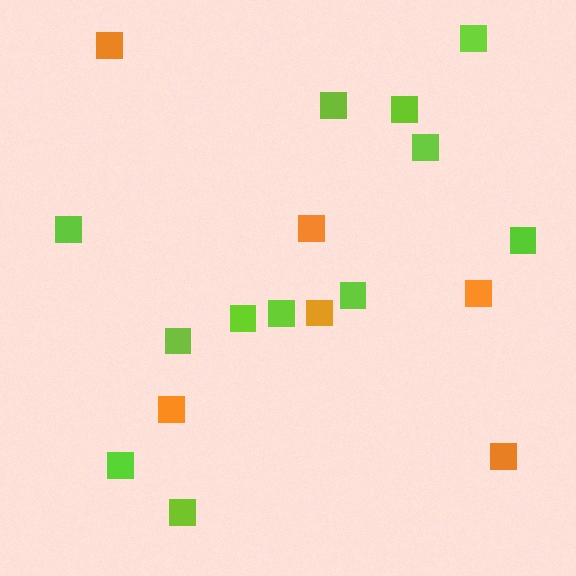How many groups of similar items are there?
There are 2 groups: one group of lime squares (12) and one group of orange squares (6).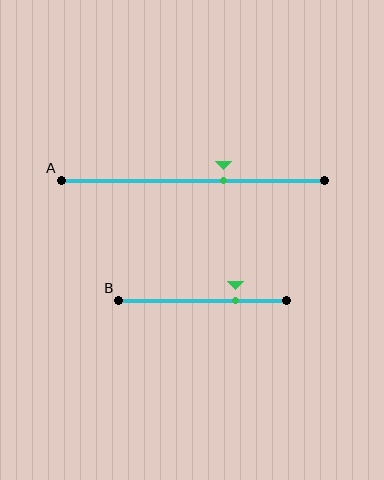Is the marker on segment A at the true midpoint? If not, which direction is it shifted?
No, the marker on segment A is shifted to the right by about 12% of the segment length.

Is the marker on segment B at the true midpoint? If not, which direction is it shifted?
No, the marker on segment B is shifted to the right by about 19% of the segment length.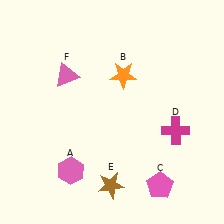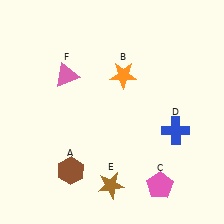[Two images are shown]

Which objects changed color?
A changed from pink to brown. D changed from magenta to blue.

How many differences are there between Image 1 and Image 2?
There are 2 differences between the two images.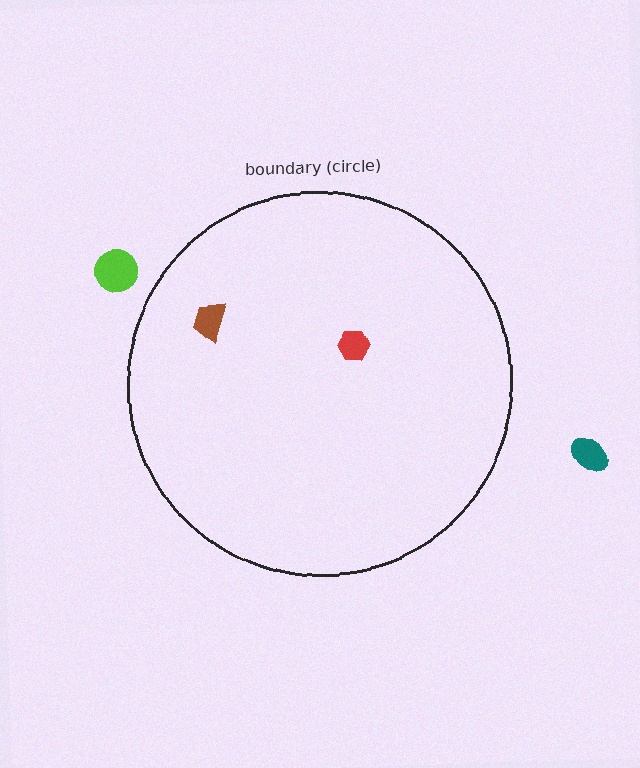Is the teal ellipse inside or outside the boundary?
Outside.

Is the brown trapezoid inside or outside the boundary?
Inside.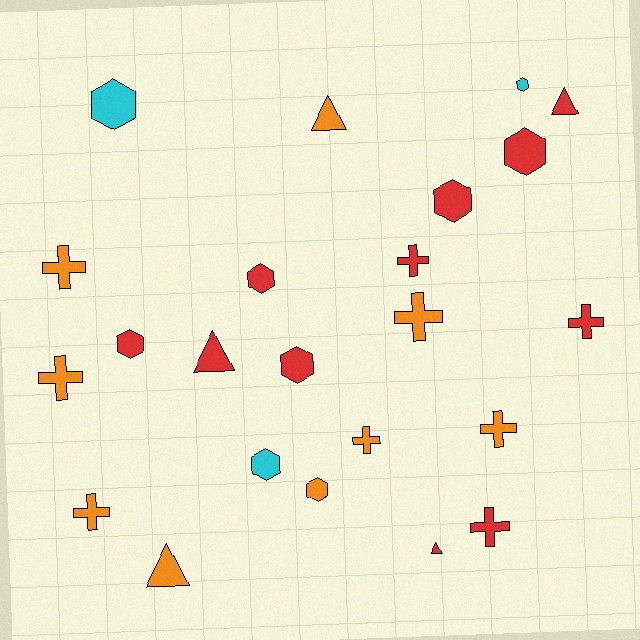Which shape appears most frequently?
Hexagon, with 9 objects.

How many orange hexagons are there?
There is 1 orange hexagon.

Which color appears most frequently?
Red, with 11 objects.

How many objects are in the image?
There are 23 objects.